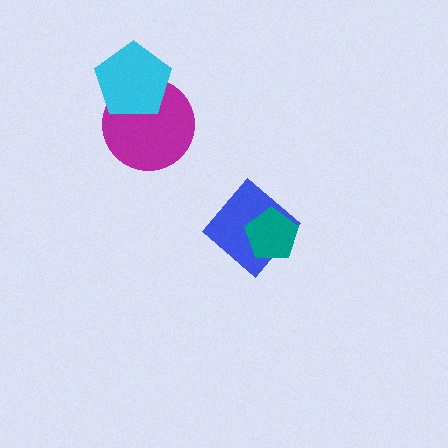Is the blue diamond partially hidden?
Yes, it is partially covered by another shape.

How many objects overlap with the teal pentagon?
1 object overlaps with the teal pentagon.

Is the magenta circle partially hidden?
Yes, it is partially covered by another shape.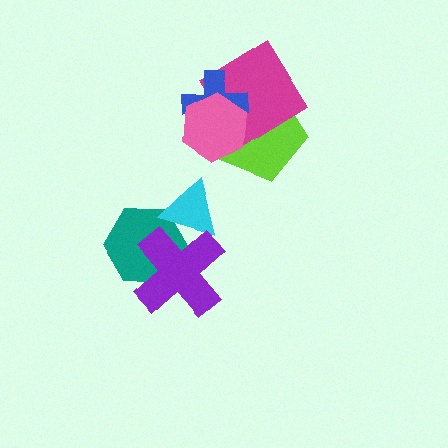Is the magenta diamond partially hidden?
Yes, it is partially covered by another shape.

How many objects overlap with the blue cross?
3 objects overlap with the blue cross.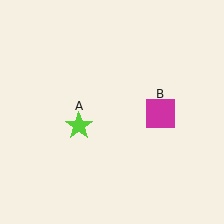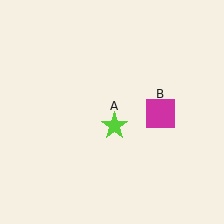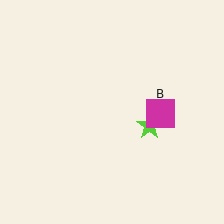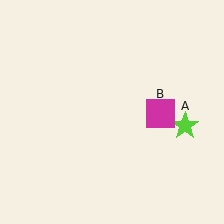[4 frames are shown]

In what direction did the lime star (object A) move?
The lime star (object A) moved right.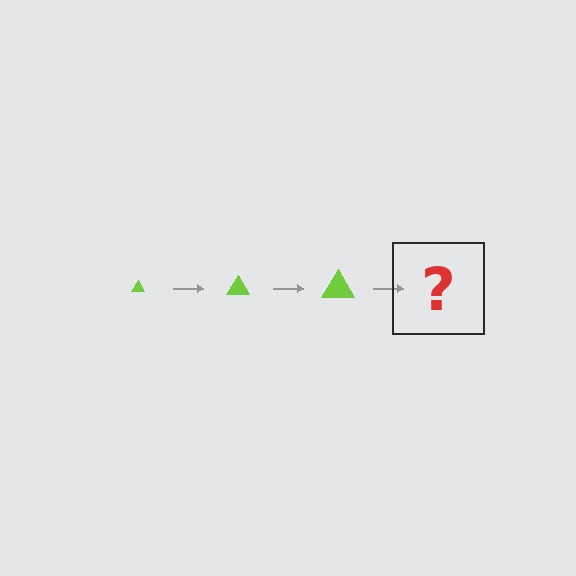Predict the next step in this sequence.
The next step is a lime triangle, larger than the previous one.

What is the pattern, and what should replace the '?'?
The pattern is that the triangle gets progressively larger each step. The '?' should be a lime triangle, larger than the previous one.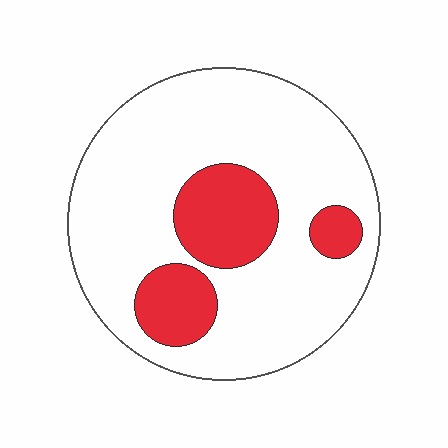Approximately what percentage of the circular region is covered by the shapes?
Approximately 20%.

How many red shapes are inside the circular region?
3.